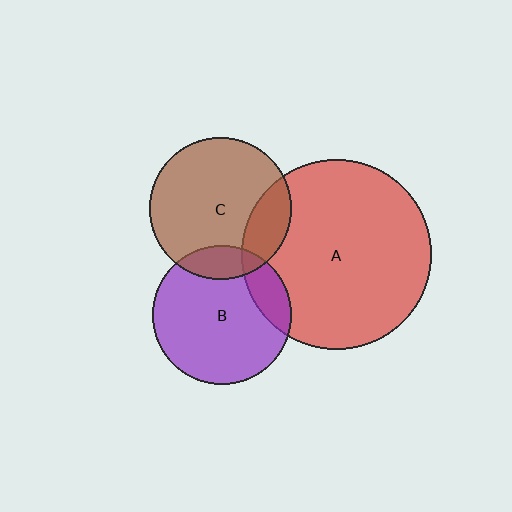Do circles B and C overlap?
Yes.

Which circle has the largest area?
Circle A (red).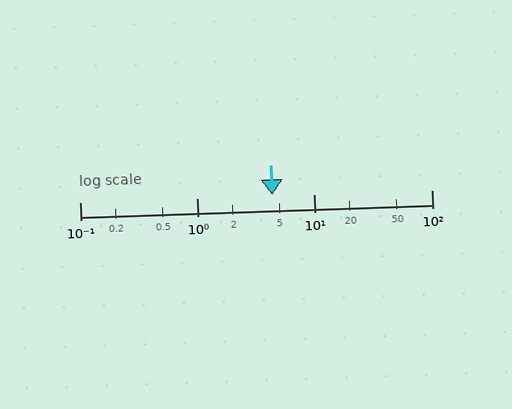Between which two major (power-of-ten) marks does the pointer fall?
The pointer is between 1 and 10.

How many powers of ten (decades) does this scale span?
The scale spans 3 decades, from 0.1 to 100.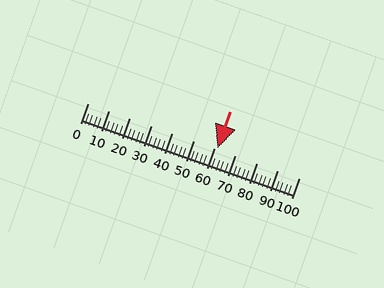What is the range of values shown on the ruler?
The ruler shows values from 0 to 100.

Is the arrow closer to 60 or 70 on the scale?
The arrow is closer to 60.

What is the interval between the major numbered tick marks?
The major tick marks are spaced 10 units apart.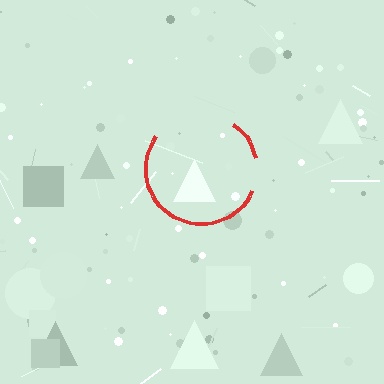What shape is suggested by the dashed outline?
The dashed outline suggests a circle.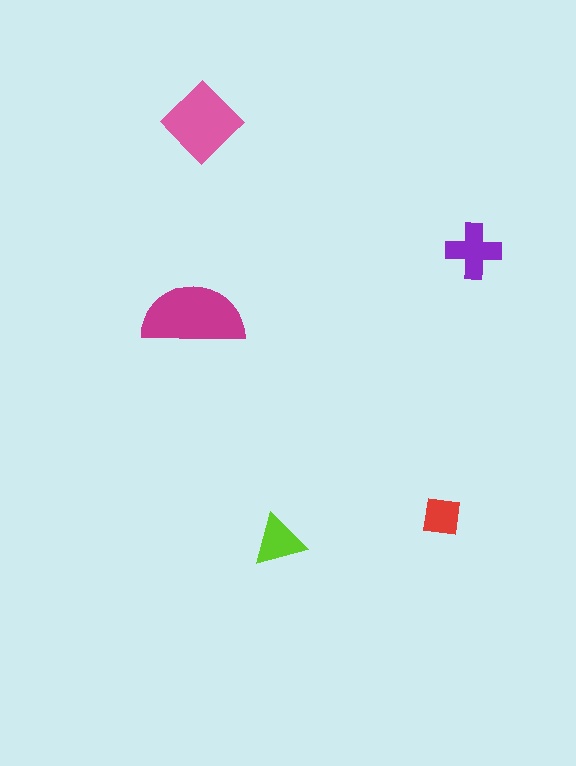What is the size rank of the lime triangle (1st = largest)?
4th.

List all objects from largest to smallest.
The magenta semicircle, the pink diamond, the purple cross, the lime triangle, the red square.